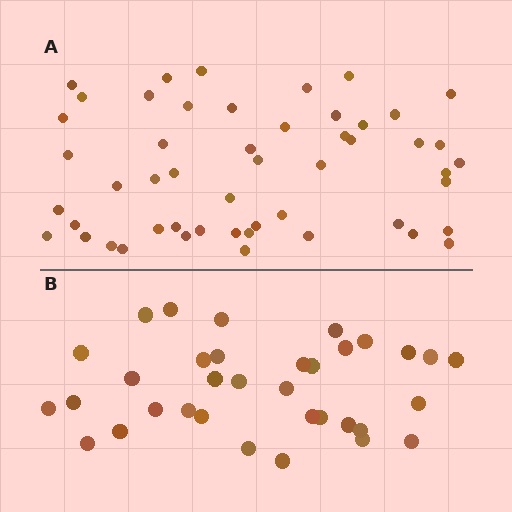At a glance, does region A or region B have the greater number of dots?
Region A (the top region) has more dots.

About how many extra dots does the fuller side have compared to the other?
Region A has approximately 15 more dots than region B.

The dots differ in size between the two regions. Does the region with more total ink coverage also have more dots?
No. Region B has more total ink coverage because its dots are larger, but region A actually contains more individual dots. Total area can be misleading — the number of items is what matters here.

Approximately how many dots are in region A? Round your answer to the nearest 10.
About 50 dots. (The exact count is 51, which rounds to 50.)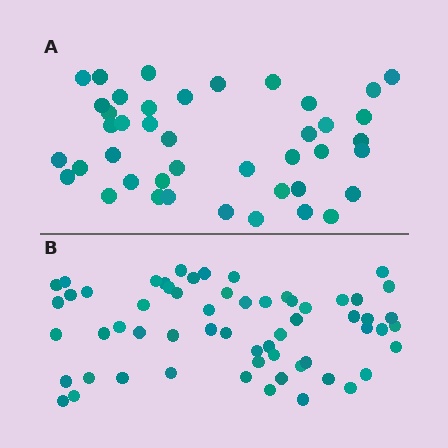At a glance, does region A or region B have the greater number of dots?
Region B (the bottom region) has more dots.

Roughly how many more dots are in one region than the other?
Region B has approximately 20 more dots than region A.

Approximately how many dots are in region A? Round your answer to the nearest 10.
About 40 dots. (The exact count is 42, which rounds to 40.)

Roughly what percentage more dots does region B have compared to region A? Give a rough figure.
About 45% more.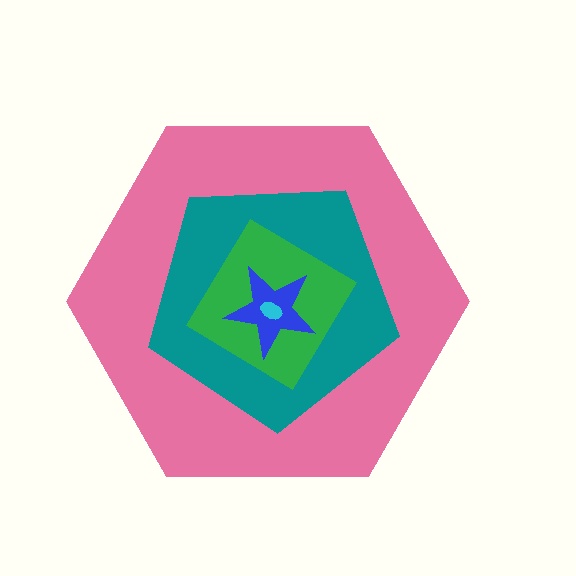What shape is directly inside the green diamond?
The blue star.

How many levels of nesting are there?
5.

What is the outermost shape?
The pink hexagon.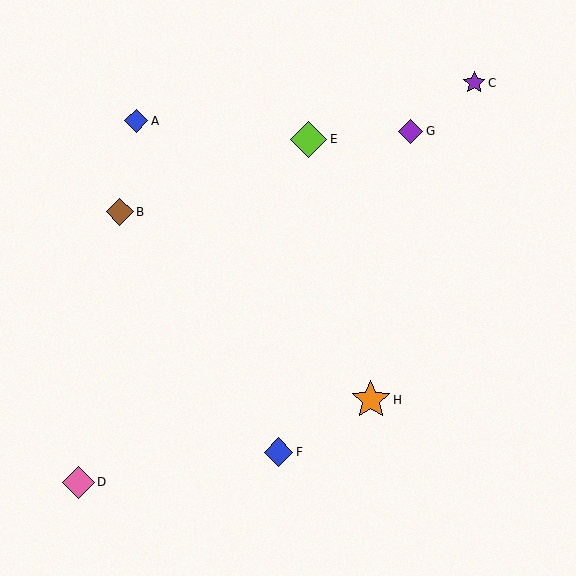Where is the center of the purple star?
The center of the purple star is at (474, 83).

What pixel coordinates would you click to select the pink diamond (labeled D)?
Click at (79, 482) to select the pink diamond D.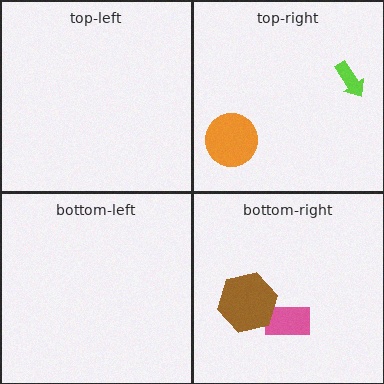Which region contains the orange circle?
The top-right region.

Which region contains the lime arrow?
The top-right region.